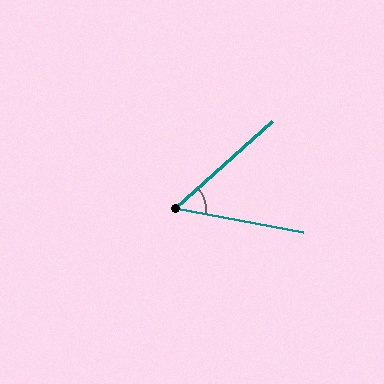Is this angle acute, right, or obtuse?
It is acute.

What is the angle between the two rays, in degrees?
Approximately 53 degrees.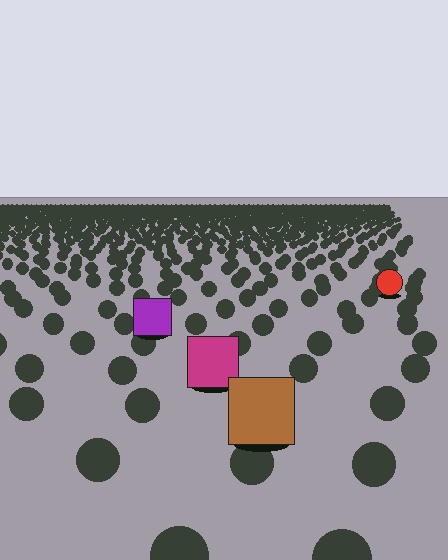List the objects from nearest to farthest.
From nearest to farthest: the brown square, the magenta square, the purple square, the red circle.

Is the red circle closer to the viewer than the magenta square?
No. The magenta square is closer — you can tell from the texture gradient: the ground texture is coarser near it.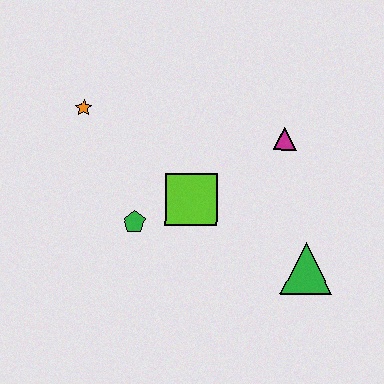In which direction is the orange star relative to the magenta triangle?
The orange star is to the left of the magenta triangle.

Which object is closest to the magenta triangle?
The lime square is closest to the magenta triangle.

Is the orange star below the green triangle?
No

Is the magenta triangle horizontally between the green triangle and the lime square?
Yes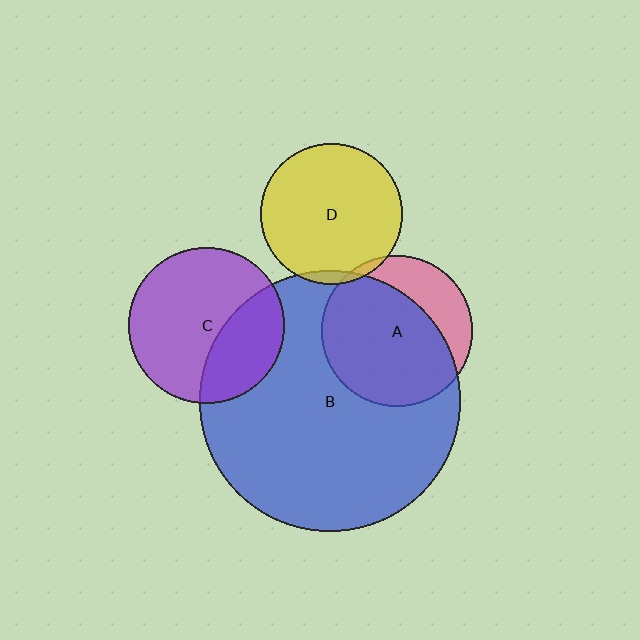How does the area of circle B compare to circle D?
Approximately 3.4 times.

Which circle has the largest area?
Circle B (blue).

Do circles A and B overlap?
Yes.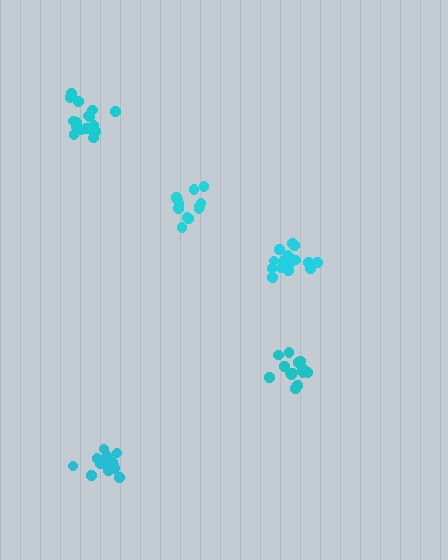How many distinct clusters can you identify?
There are 5 distinct clusters.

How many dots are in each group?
Group 1: 12 dots, Group 2: 14 dots, Group 3: 18 dots, Group 4: 18 dots, Group 5: 17 dots (79 total).